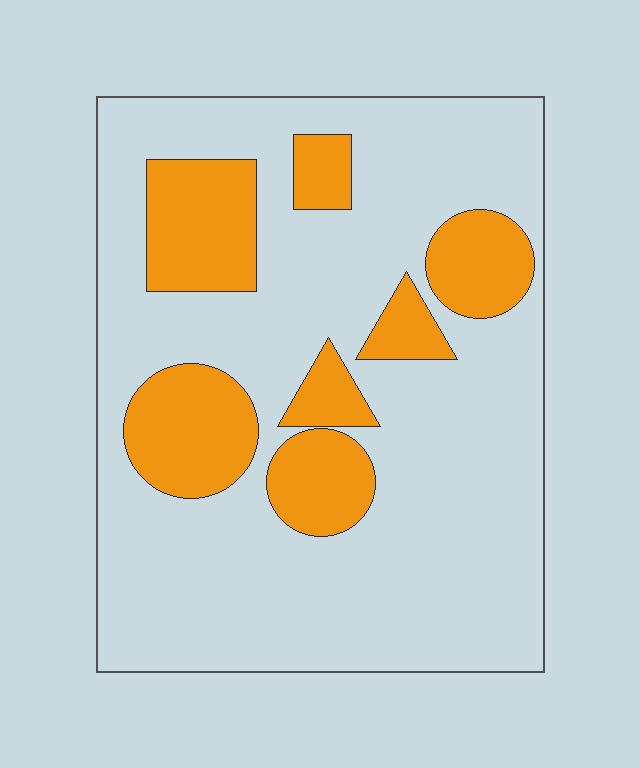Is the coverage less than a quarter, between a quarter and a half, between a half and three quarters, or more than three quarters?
Less than a quarter.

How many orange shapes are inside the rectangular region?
7.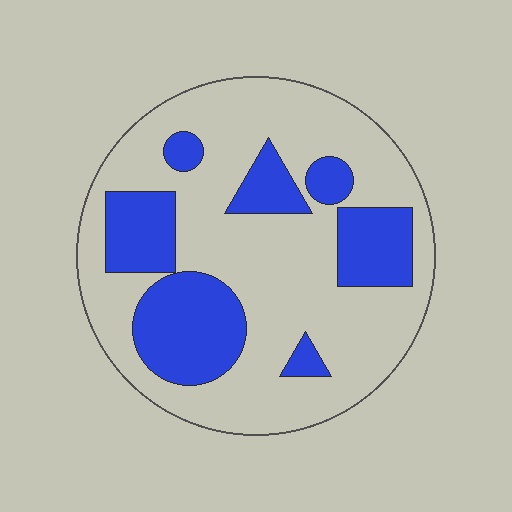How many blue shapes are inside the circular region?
7.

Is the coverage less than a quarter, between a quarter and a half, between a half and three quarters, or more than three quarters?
Between a quarter and a half.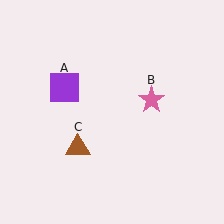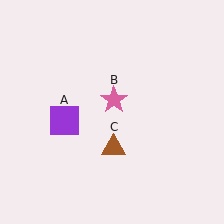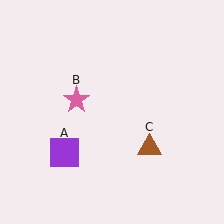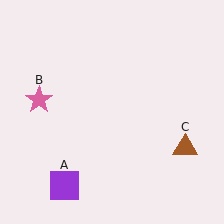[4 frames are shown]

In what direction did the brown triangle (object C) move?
The brown triangle (object C) moved right.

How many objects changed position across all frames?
3 objects changed position: purple square (object A), pink star (object B), brown triangle (object C).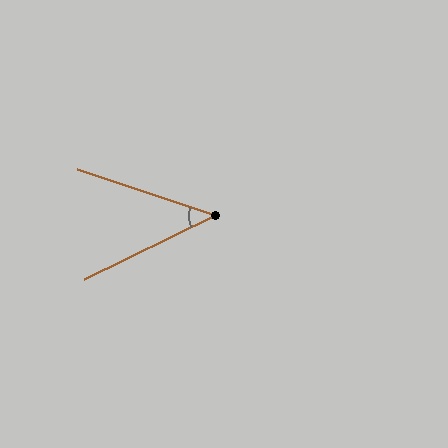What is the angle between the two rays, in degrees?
Approximately 45 degrees.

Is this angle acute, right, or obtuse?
It is acute.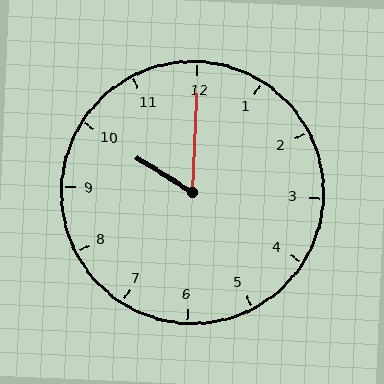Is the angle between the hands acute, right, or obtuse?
It is acute.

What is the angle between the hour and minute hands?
Approximately 60 degrees.